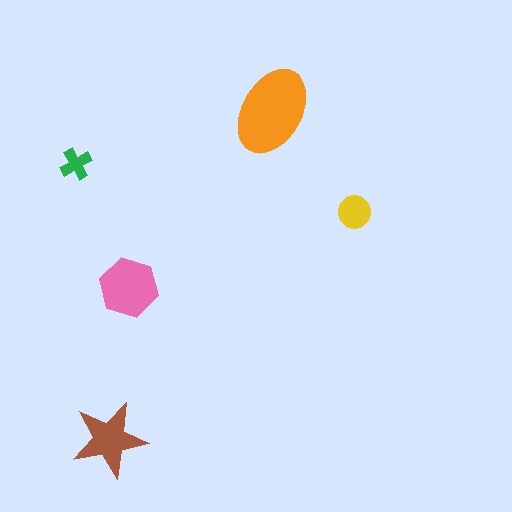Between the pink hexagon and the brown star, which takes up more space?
The pink hexagon.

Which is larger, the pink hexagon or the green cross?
The pink hexagon.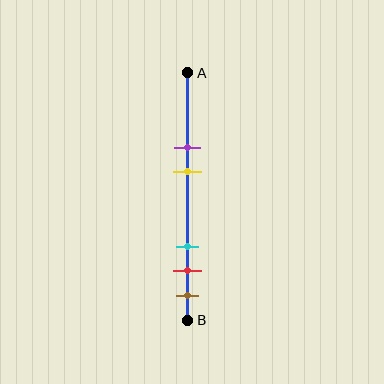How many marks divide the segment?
There are 5 marks dividing the segment.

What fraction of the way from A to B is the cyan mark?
The cyan mark is approximately 70% (0.7) of the way from A to B.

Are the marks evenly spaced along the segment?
No, the marks are not evenly spaced.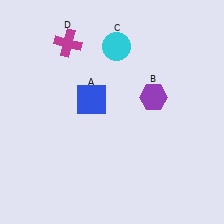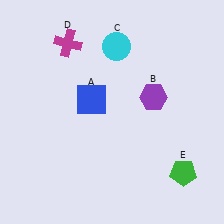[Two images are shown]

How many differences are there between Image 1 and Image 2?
There is 1 difference between the two images.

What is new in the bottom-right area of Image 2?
A green pentagon (E) was added in the bottom-right area of Image 2.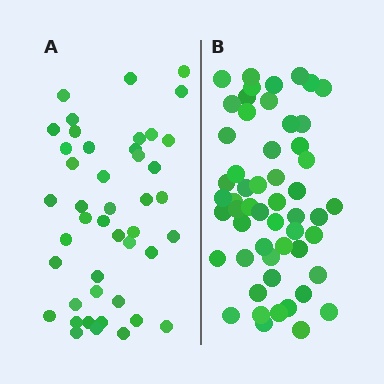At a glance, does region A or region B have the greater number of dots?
Region B (the right region) has more dots.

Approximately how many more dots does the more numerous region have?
Region B has roughly 10 or so more dots than region A.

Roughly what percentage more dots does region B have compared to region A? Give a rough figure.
About 25% more.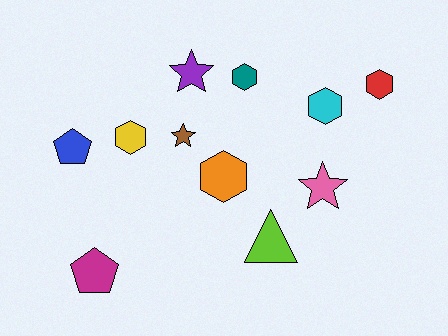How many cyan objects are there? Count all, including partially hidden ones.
There is 1 cyan object.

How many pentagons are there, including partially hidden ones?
There are 2 pentagons.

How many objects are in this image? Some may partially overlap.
There are 11 objects.